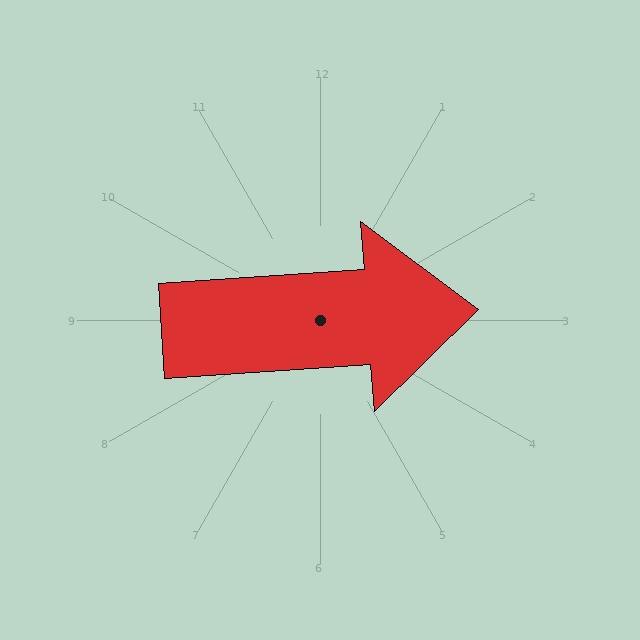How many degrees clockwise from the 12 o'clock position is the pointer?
Approximately 86 degrees.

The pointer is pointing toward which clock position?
Roughly 3 o'clock.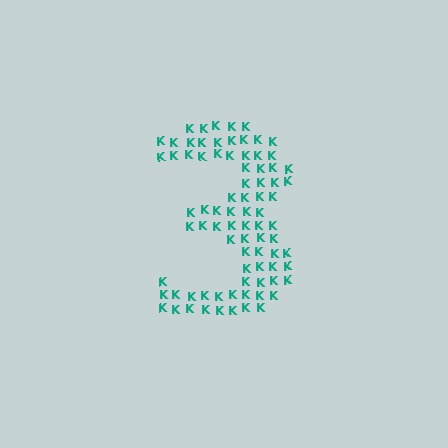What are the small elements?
The small elements are letter K's.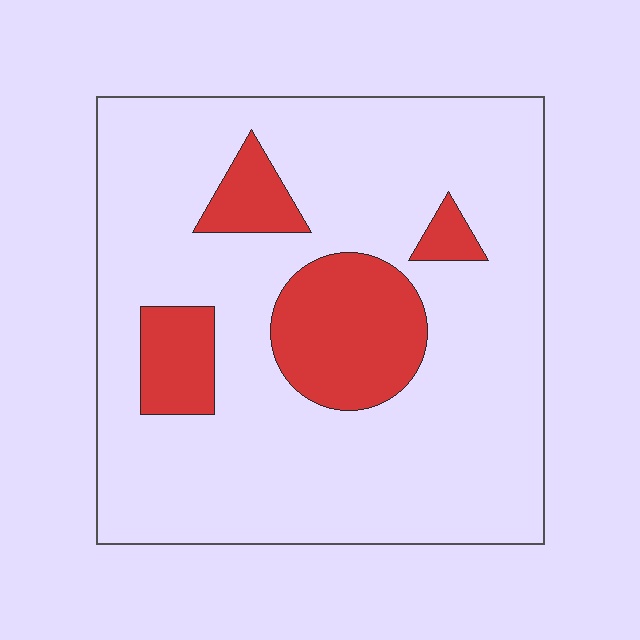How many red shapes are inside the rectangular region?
4.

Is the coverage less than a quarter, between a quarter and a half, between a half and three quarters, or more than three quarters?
Less than a quarter.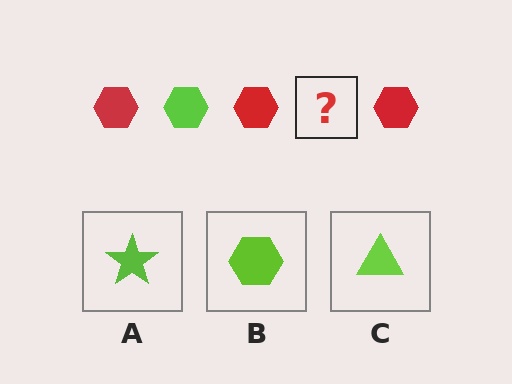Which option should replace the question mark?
Option B.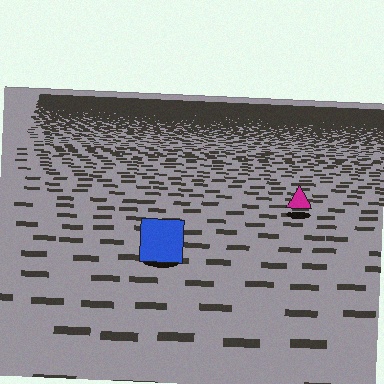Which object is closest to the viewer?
The blue square is closest. The texture marks near it are larger and more spread out.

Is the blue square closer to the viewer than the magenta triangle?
Yes. The blue square is closer — you can tell from the texture gradient: the ground texture is coarser near it.